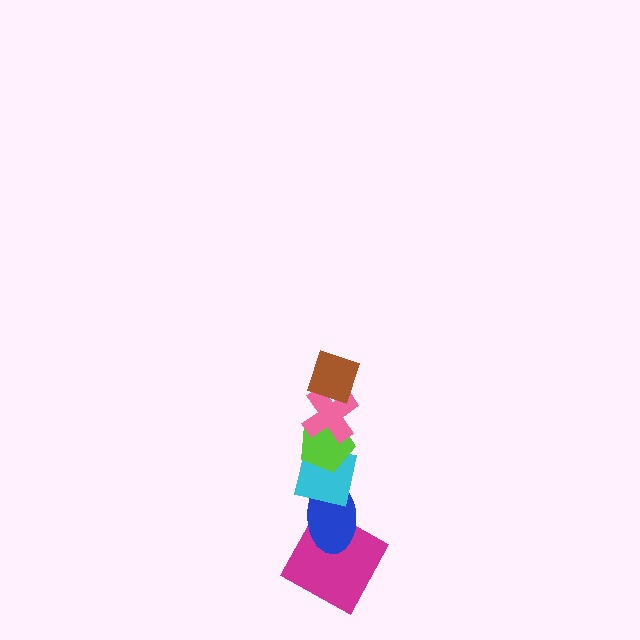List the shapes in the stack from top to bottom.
From top to bottom: the brown diamond, the pink cross, the lime pentagon, the cyan square, the blue ellipse, the magenta square.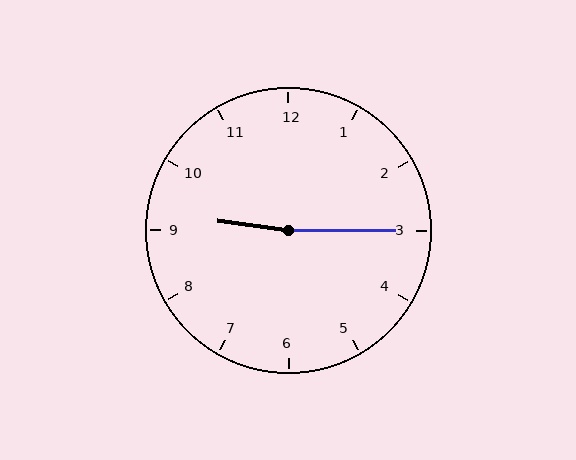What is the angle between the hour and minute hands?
Approximately 172 degrees.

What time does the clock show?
9:15.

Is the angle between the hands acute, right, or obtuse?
It is obtuse.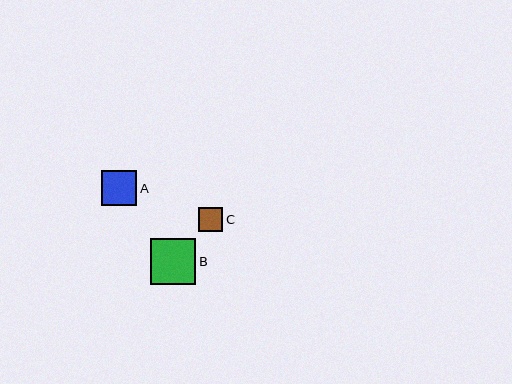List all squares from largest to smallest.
From largest to smallest: B, A, C.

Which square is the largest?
Square B is the largest with a size of approximately 46 pixels.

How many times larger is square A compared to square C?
Square A is approximately 1.5 times the size of square C.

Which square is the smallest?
Square C is the smallest with a size of approximately 24 pixels.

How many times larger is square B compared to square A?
Square B is approximately 1.3 times the size of square A.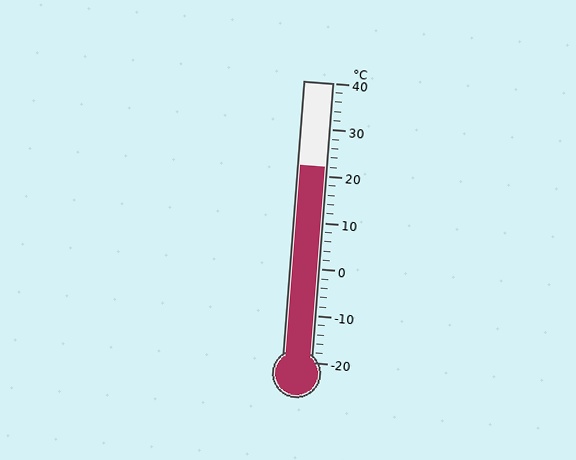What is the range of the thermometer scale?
The thermometer scale ranges from -20°C to 40°C.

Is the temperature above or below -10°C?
The temperature is above -10°C.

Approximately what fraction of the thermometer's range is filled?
The thermometer is filled to approximately 70% of its range.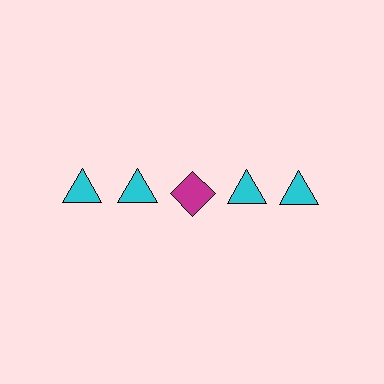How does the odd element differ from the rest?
It differs in both color (magenta instead of cyan) and shape (diamond instead of triangle).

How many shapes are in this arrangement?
There are 5 shapes arranged in a grid pattern.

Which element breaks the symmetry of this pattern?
The magenta diamond in the top row, center column breaks the symmetry. All other shapes are cyan triangles.